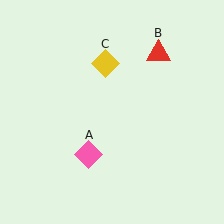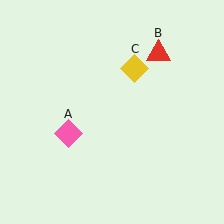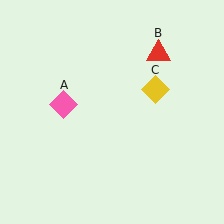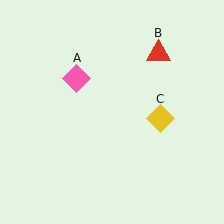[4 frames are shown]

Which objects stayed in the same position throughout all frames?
Red triangle (object B) remained stationary.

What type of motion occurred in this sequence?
The pink diamond (object A), yellow diamond (object C) rotated clockwise around the center of the scene.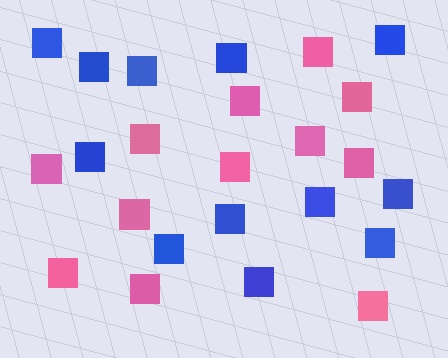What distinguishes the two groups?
There are 2 groups: one group of pink squares (12) and one group of blue squares (12).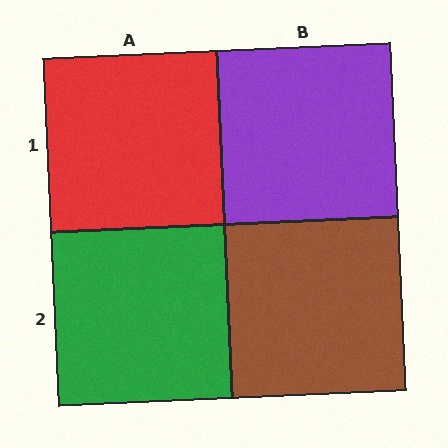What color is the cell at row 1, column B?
Purple.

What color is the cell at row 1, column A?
Red.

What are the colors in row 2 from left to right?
Green, brown.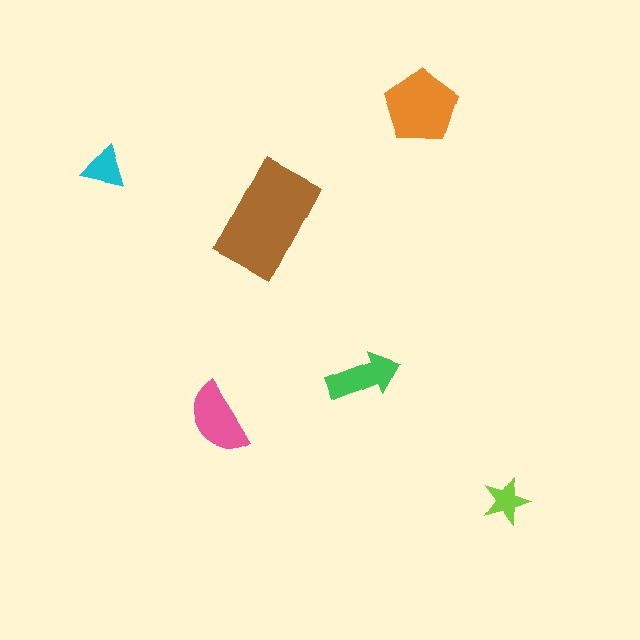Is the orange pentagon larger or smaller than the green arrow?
Larger.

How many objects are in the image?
There are 6 objects in the image.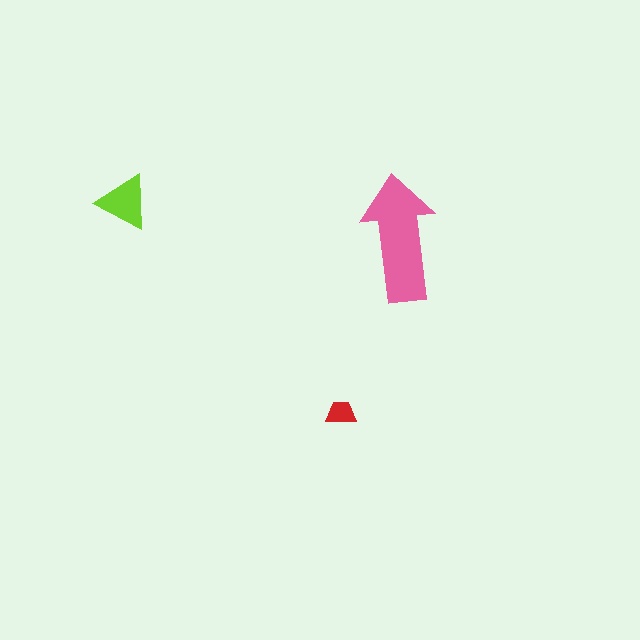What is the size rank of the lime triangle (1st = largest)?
2nd.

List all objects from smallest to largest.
The red trapezoid, the lime triangle, the pink arrow.